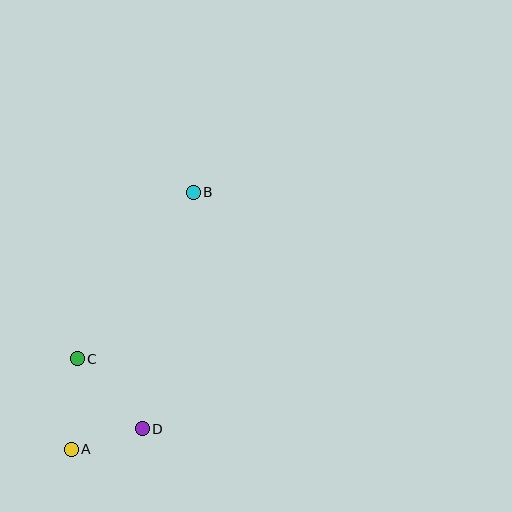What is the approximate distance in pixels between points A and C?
The distance between A and C is approximately 91 pixels.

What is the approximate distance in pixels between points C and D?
The distance between C and D is approximately 96 pixels.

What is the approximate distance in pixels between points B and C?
The distance between B and C is approximately 203 pixels.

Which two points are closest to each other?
Points A and D are closest to each other.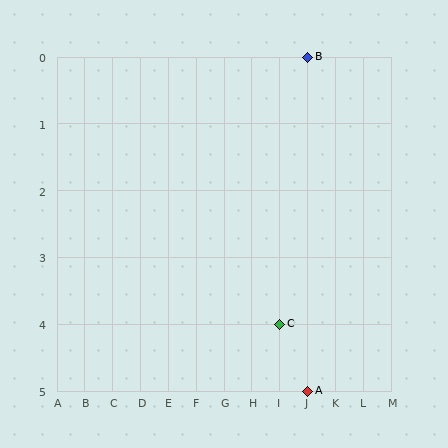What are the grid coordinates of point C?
Point C is at grid coordinates (I, 4).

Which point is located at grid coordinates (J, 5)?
Point A is at (J, 5).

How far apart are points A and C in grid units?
Points A and C are 1 column and 1 row apart (about 1.4 grid units diagonally).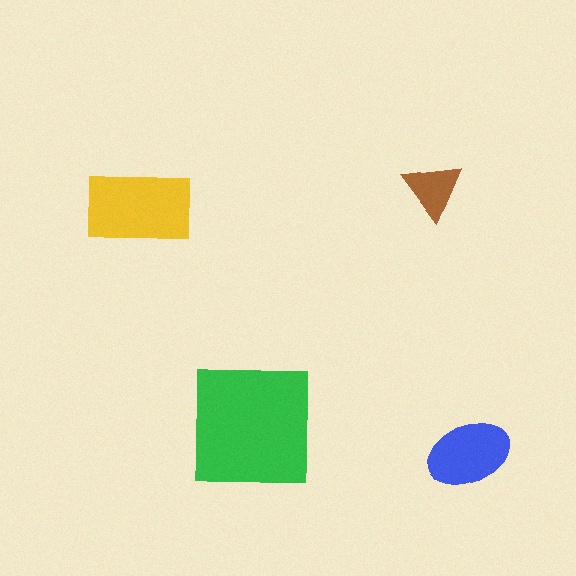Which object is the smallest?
The brown triangle.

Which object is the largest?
The green square.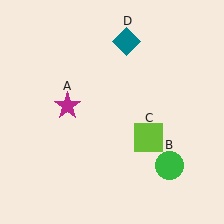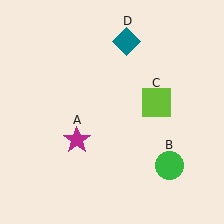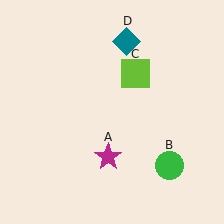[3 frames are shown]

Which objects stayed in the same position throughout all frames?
Green circle (object B) and teal diamond (object D) remained stationary.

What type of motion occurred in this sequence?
The magenta star (object A), lime square (object C) rotated counterclockwise around the center of the scene.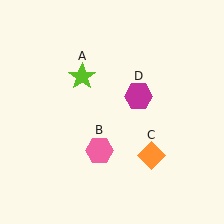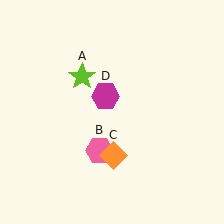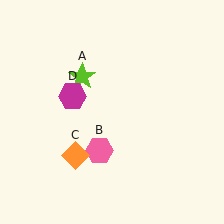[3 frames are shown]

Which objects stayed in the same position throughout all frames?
Lime star (object A) and pink hexagon (object B) remained stationary.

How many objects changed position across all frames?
2 objects changed position: orange diamond (object C), magenta hexagon (object D).